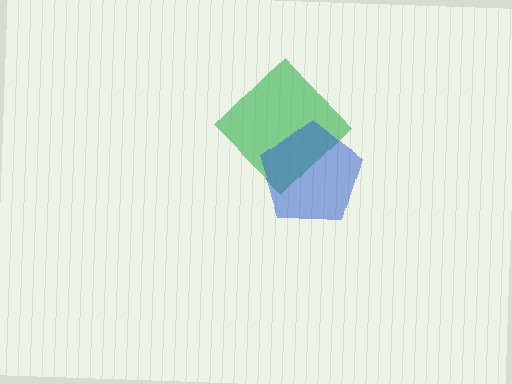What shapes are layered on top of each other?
The layered shapes are: a green diamond, a blue pentagon.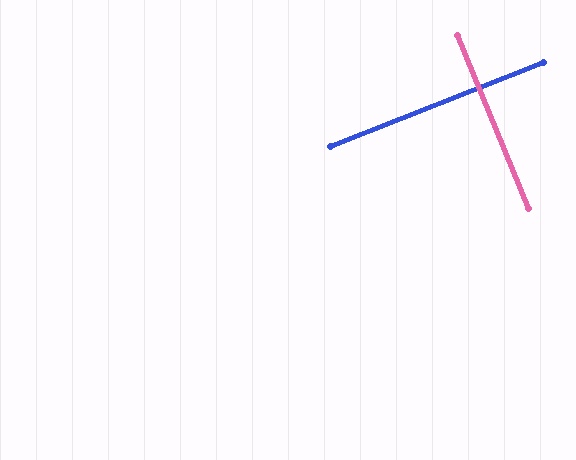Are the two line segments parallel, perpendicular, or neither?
Perpendicular — they meet at approximately 89°.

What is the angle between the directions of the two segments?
Approximately 89 degrees.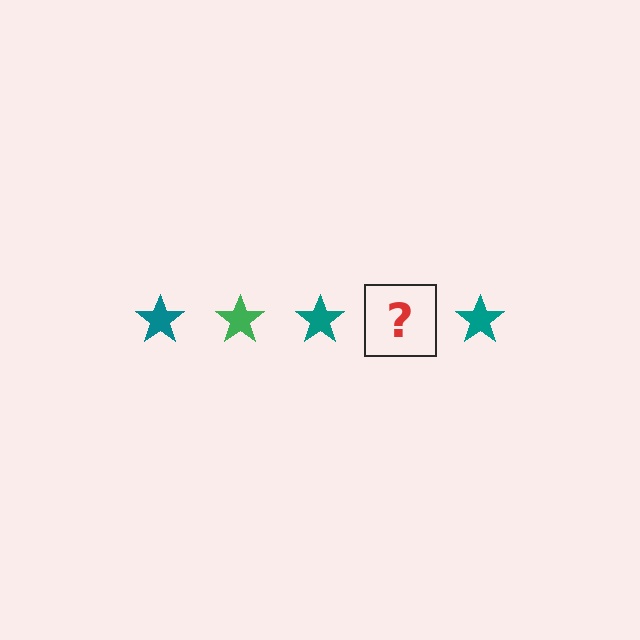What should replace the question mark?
The question mark should be replaced with a green star.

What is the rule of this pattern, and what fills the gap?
The rule is that the pattern cycles through teal, green stars. The gap should be filled with a green star.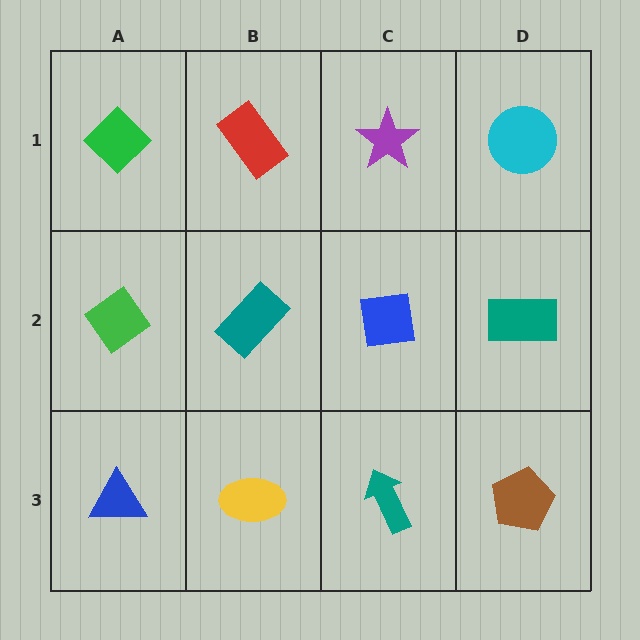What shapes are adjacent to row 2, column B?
A red rectangle (row 1, column B), a yellow ellipse (row 3, column B), a green diamond (row 2, column A), a blue square (row 2, column C).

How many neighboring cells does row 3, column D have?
2.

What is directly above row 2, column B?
A red rectangle.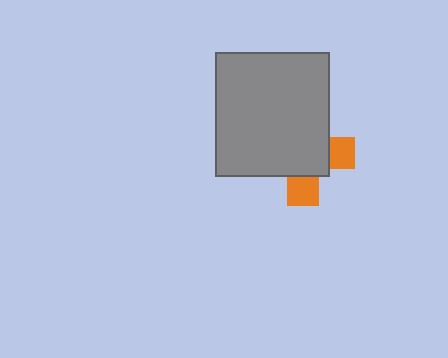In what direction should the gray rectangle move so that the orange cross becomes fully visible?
The gray rectangle should move toward the upper-left. That is the shortest direction to clear the overlap and leave the orange cross fully visible.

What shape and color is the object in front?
The object in front is a gray rectangle.